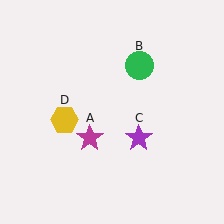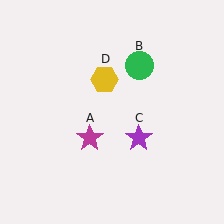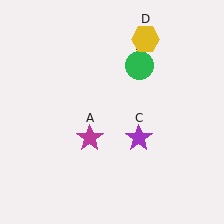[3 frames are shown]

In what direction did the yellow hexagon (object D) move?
The yellow hexagon (object D) moved up and to the right.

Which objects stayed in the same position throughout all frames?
Magenta star (object A) and green circle (object B) and purple star (object C) remained stationary.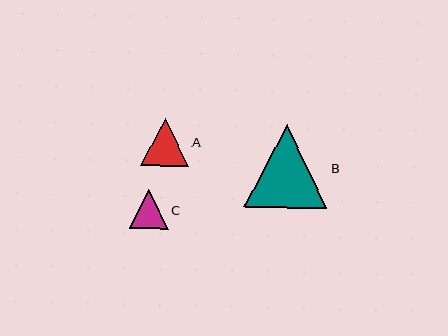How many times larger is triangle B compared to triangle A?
Triangle B is approximately 1.7 times the size of triangle A.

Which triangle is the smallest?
Triangle C is the smallest with a size of approximately 39 pixels.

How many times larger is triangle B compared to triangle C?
Triangle B is approximately 2.1 times the size of triangle C.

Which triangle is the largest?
Triangle B is the largest with a size of approximately 83 pixels.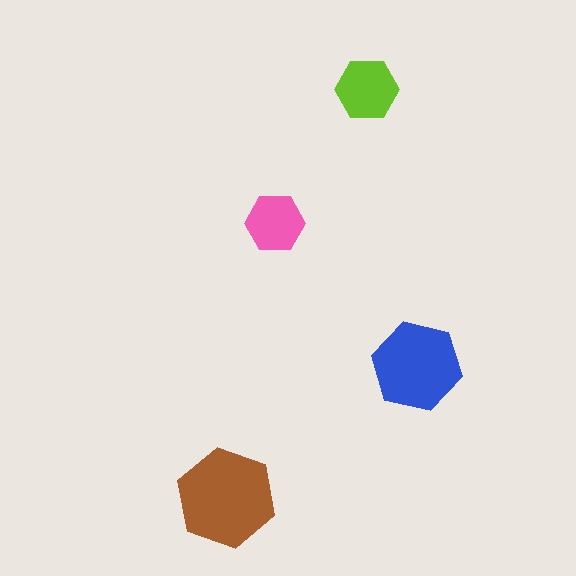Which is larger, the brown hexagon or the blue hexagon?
The brown one.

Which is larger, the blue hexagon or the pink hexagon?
The blue one.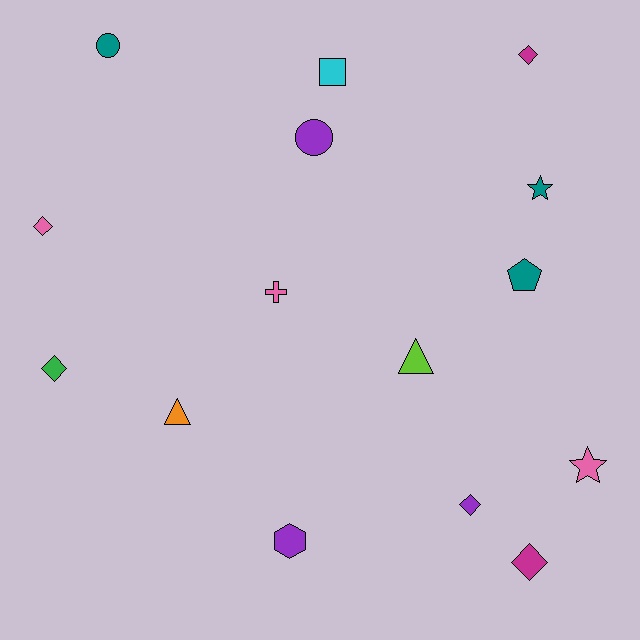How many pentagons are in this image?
There is 1 pentagon.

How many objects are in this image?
There are 15 objects.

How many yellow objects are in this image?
There are no yellow objects.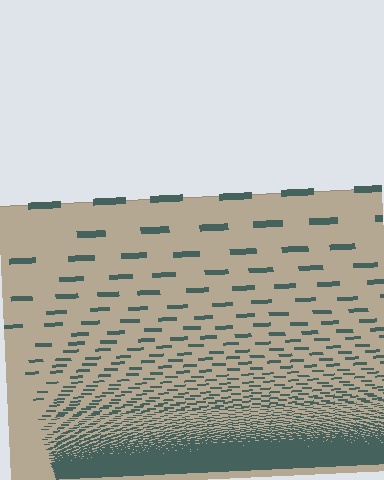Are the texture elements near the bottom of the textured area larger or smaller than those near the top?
Smaller. The gradient is inverted — elements near the bottom are smaller and denser.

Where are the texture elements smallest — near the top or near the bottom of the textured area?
Near the bottom.